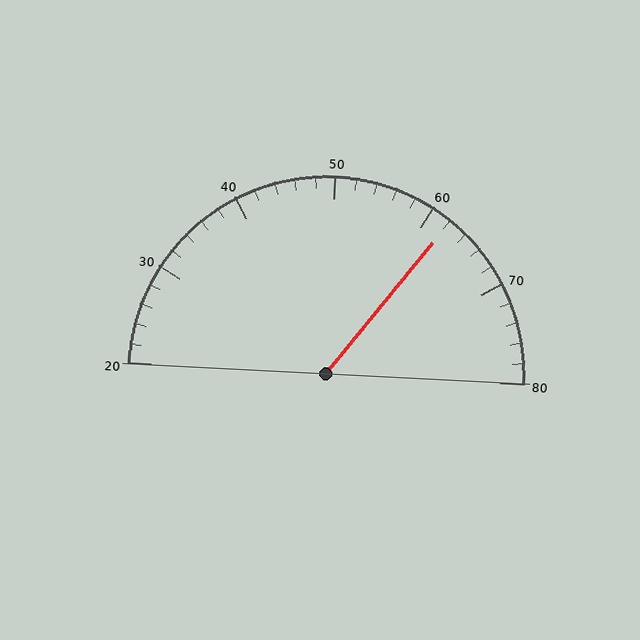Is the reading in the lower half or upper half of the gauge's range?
The reading is in the upper half of the range (20 to 80).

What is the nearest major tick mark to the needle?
The nearest major tick mark is 60.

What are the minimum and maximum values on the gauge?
The gauge ranges from 20 to 80.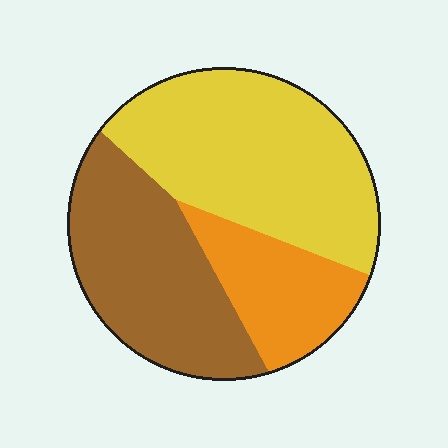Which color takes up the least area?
Orange, at roughly 20%.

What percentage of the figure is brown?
Brown takes up about one third (1/3) of the figure.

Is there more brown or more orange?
Brown.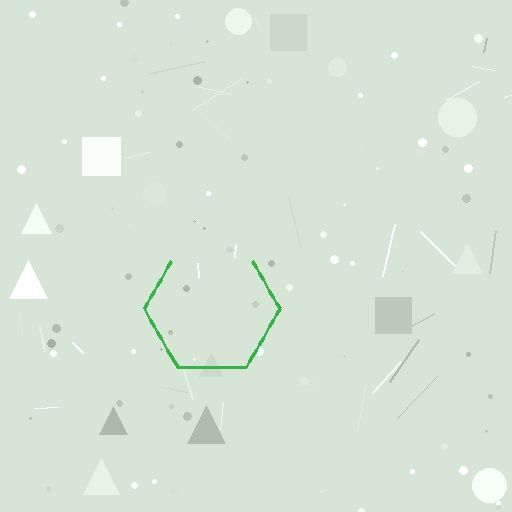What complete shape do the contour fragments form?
The contour fragments form a hexagon.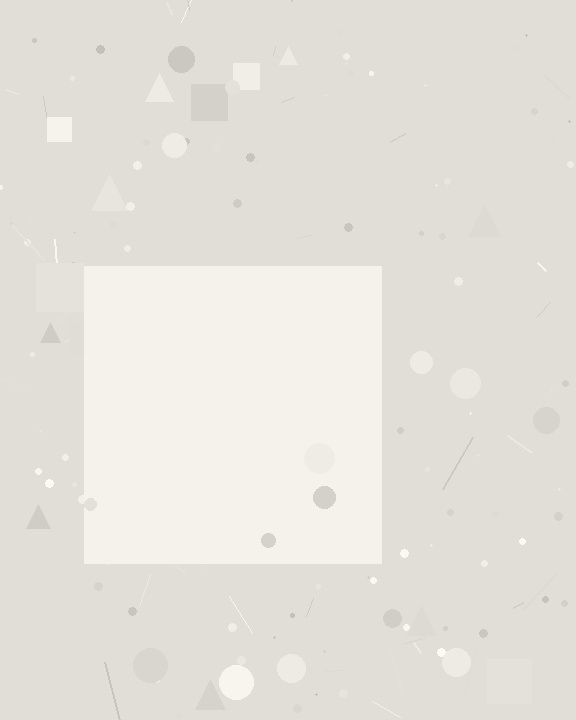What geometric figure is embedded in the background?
A square is embedded in the background.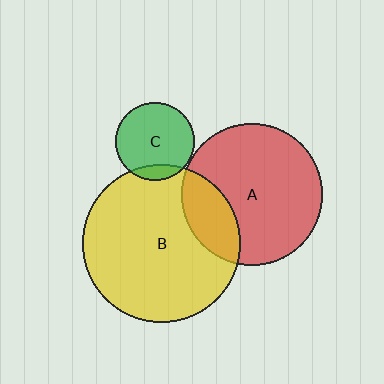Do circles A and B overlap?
Yes.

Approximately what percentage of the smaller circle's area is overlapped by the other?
Approximately 25%.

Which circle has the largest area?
Circle B (yellow).